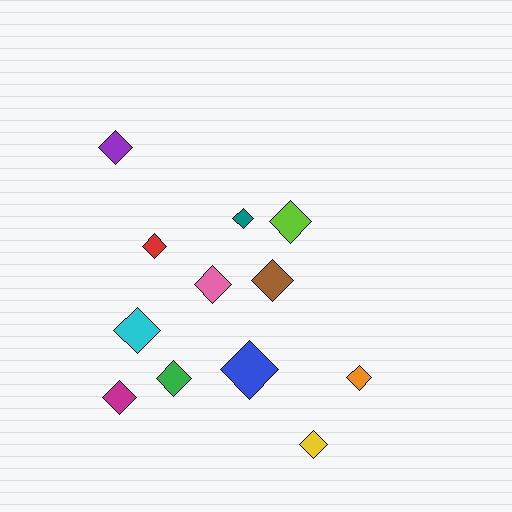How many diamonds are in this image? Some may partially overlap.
There are 12 diamonds.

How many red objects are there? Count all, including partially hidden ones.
There is 1 red object.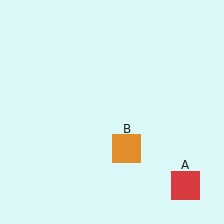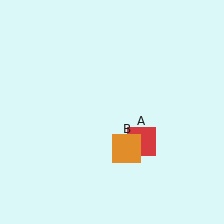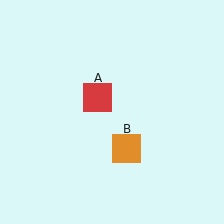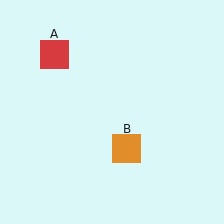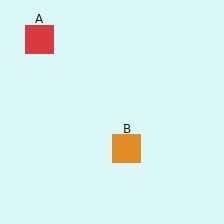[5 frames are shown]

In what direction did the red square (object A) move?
The red square (object A) moved up and to the left.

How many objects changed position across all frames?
1 object changed position: red square (object A).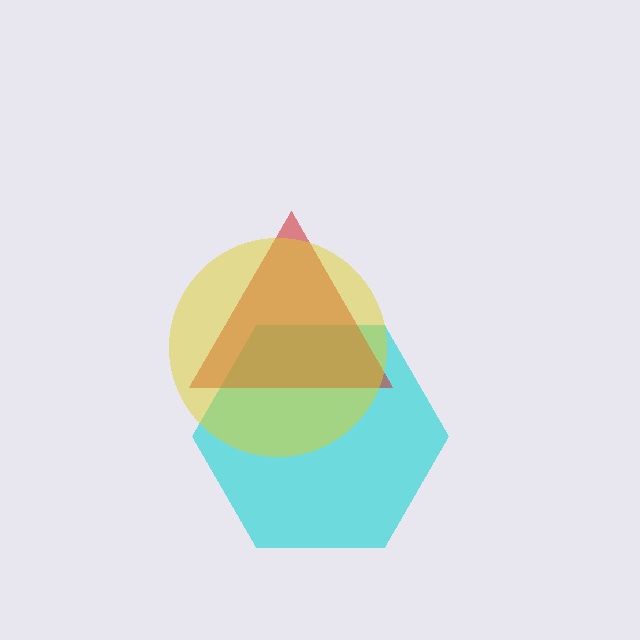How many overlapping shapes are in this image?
There are 3 overlapping shapes in the image.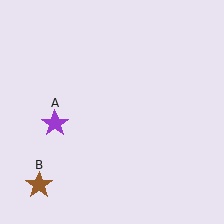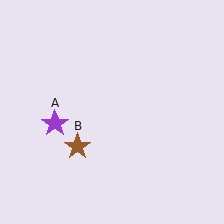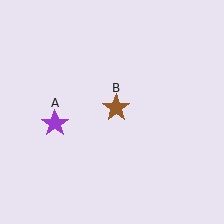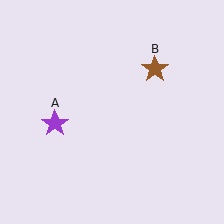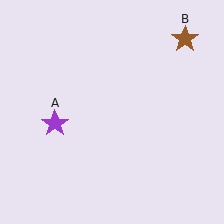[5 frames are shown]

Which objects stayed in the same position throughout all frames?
Purple star (object A) remained stationary.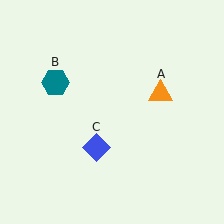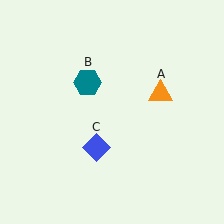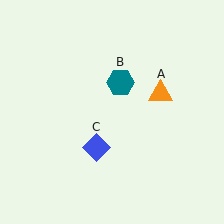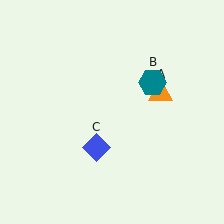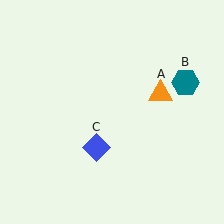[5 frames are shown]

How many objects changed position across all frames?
1 object changed position: teal hexagon (object B).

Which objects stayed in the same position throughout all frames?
Orange triangle (object A) and blue diamond (object C) remained stationary.